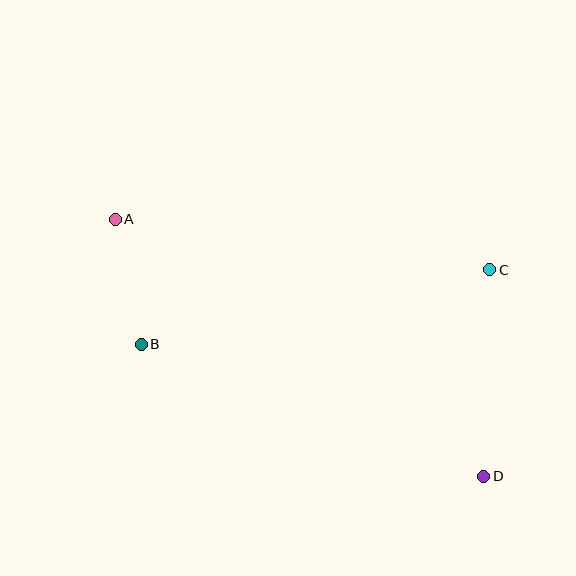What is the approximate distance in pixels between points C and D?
The distance between C and D is approximately 206 pixels.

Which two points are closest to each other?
Points A and B are closest to each other.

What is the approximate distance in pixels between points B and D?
The distance between B and D is approximately 367 pixels.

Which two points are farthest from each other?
Points A and D are farthest from each other.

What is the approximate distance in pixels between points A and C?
The distance between A and C is approximately 378 pixels.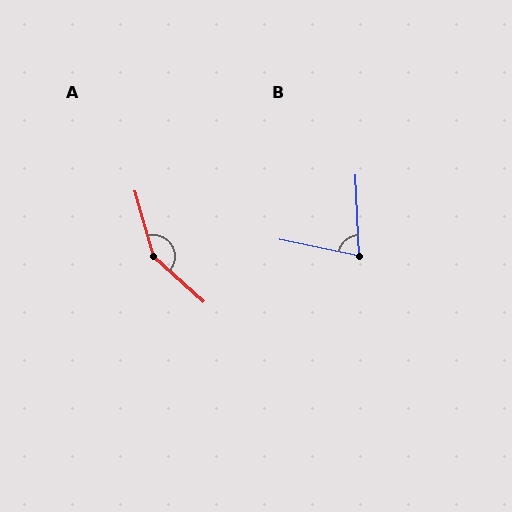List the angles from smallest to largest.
B (76°), A (148°).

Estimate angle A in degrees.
Approximately 148 degrees.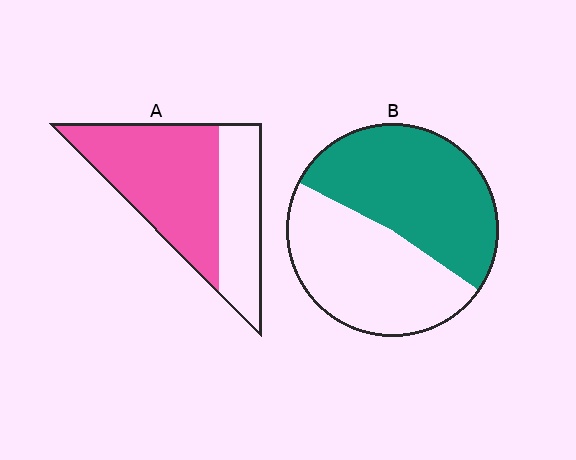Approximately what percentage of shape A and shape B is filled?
A is approximately 65% and B is approximately 50%.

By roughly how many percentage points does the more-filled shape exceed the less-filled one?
By roughly 10 percentage points (A over B).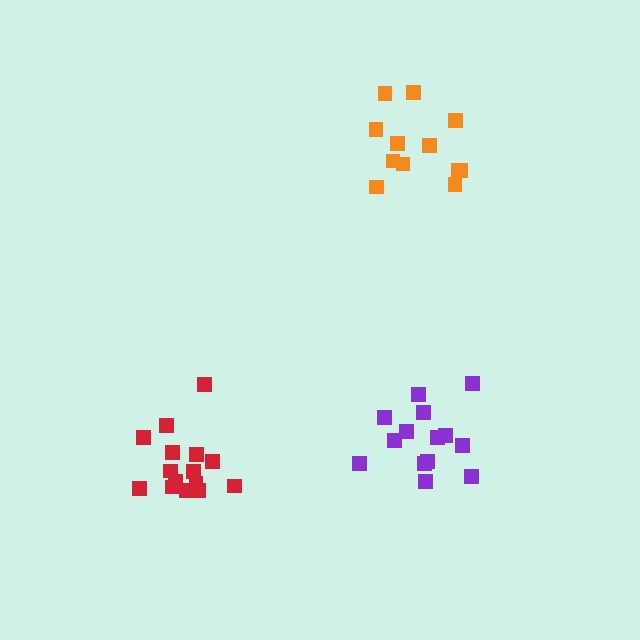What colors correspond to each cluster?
The clusters are colored: red, purple, orange.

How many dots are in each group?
Group 1: 15 dots, Group 2: 14 dots, Group 3: 12 dots (41 total).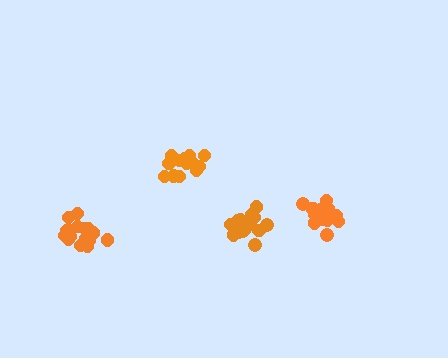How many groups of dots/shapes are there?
There are 4 groups.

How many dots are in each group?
Group 1: 19 dots, Group 2: 20 dots, Group 3: 18 dots, Group 4: 19 dots (76 total).